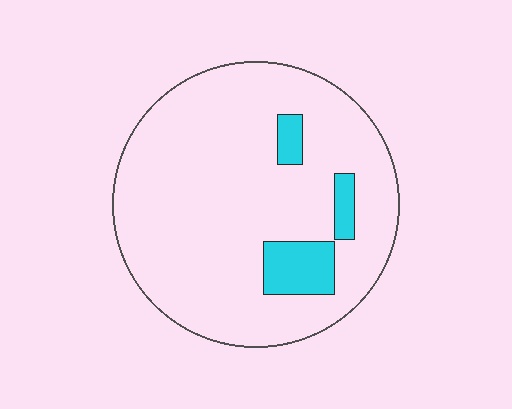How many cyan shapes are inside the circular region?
3.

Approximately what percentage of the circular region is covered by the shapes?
Approximately 10%.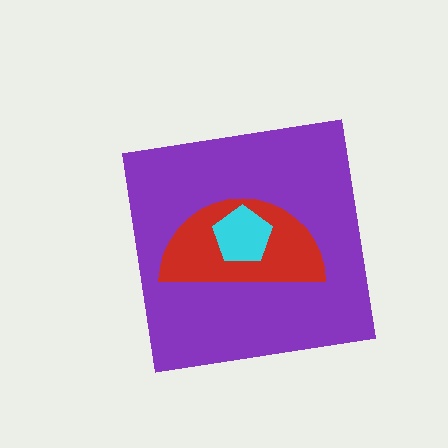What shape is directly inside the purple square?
The red semicircle.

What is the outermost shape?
The purple square.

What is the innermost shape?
The cyan pentagon.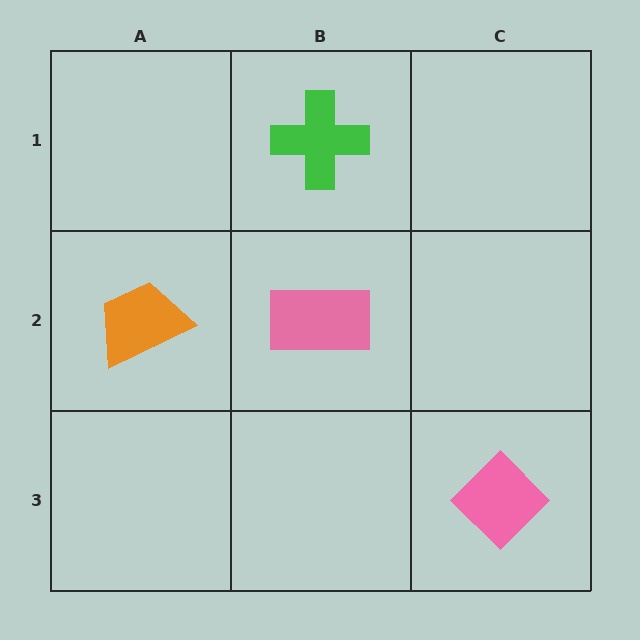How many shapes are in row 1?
1 shape.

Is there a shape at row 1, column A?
No, that cell is empty.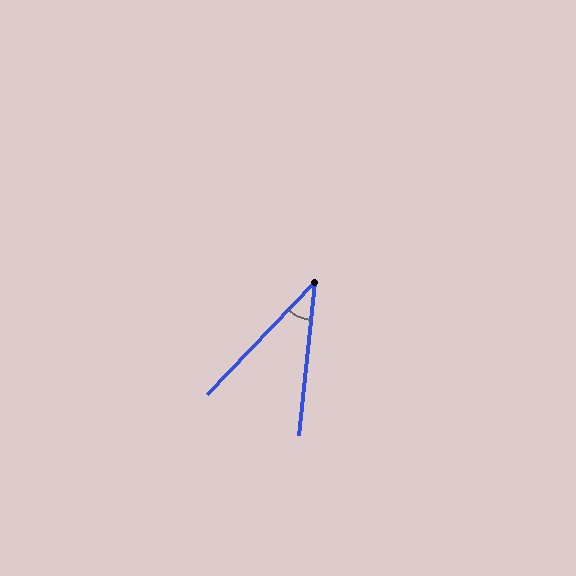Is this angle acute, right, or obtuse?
It is acute.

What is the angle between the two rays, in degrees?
Approximately 38 degrees.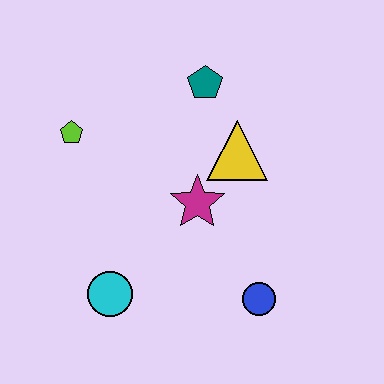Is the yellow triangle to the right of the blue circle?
No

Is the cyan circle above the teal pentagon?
No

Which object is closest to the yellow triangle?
The magenta star is closest to the yellow triangle.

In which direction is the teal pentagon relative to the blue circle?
The teal pentagon is above the blue circle.